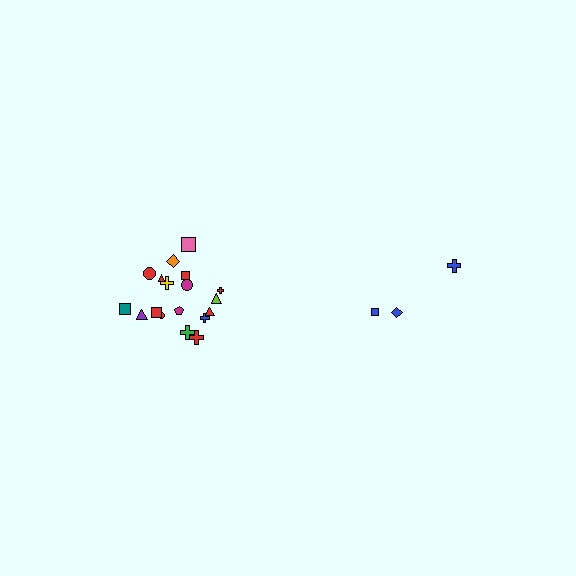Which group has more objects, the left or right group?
The left group.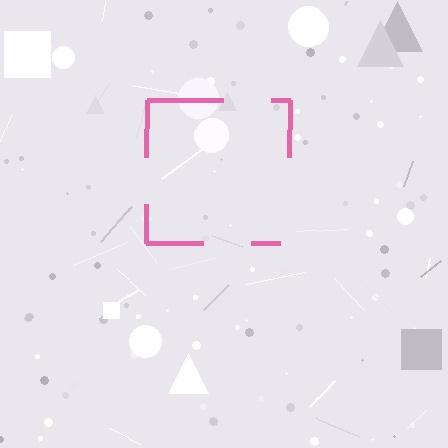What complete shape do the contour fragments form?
The contour fragments form a square.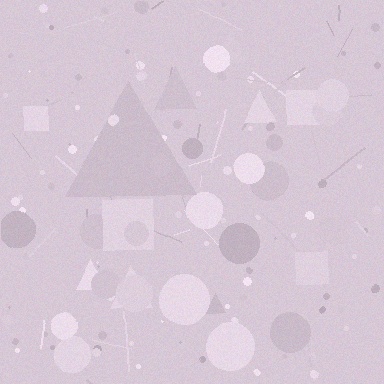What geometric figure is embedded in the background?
A triangle is embedded in the background.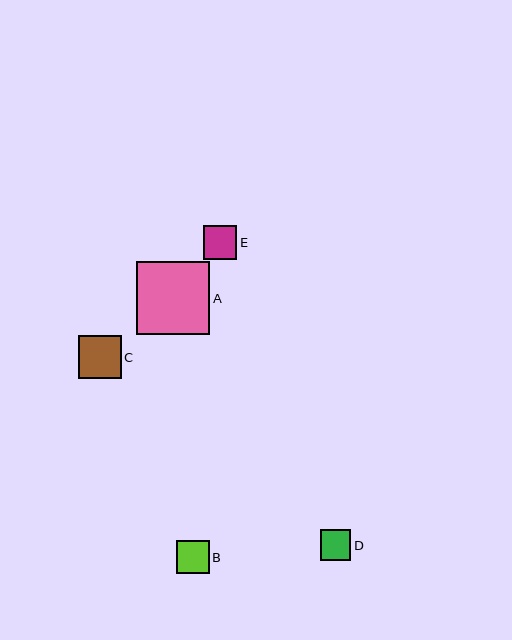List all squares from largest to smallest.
From largest to smallest: A, C, E, B, D.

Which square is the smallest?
Square D is the smallest with a size of approximately 31 pixels.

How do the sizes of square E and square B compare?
Square E and square B are approximately the same size.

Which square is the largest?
Square A is the largest with a size of approximately 74 pixels.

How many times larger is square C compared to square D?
Square C is approximately 1.4 times the size of square D.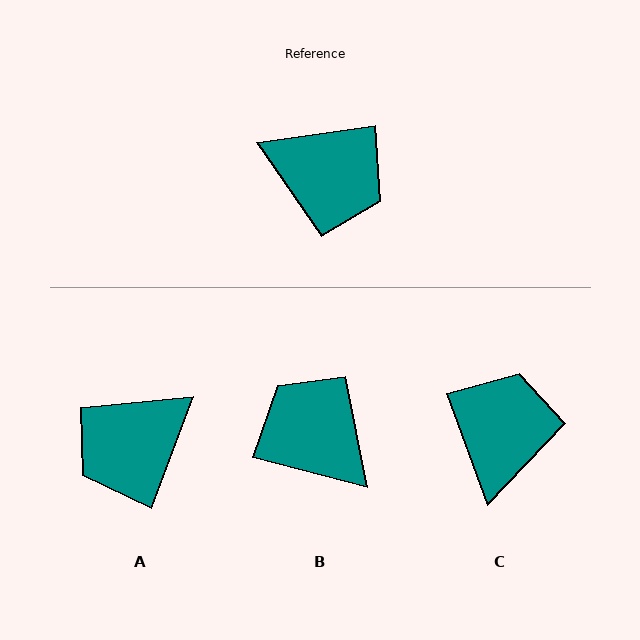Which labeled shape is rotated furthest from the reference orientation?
B, about 157 degrees away.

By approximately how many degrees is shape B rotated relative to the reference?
Approximately 157 degrees counter-clockwise.